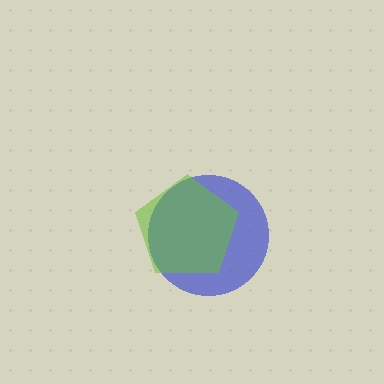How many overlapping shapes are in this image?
There are 2 overlapping shapes in the image.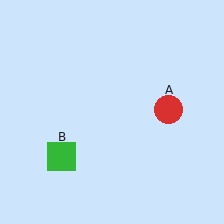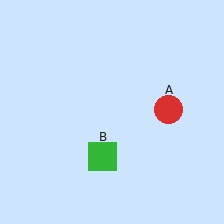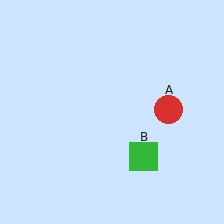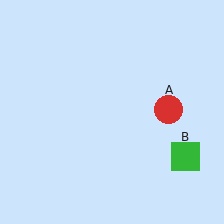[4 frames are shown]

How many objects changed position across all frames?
1 object changed position: green square (object B).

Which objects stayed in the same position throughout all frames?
Red circle (object A) remained stationary.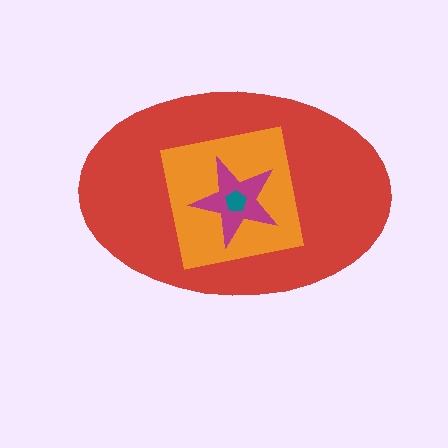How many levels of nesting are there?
4.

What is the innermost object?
The teal pentagon.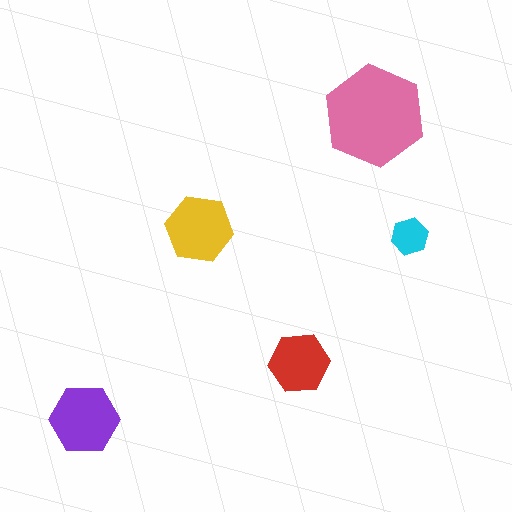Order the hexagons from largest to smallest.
the pink one, the purple one, the yellow one, the red one, the cyan one.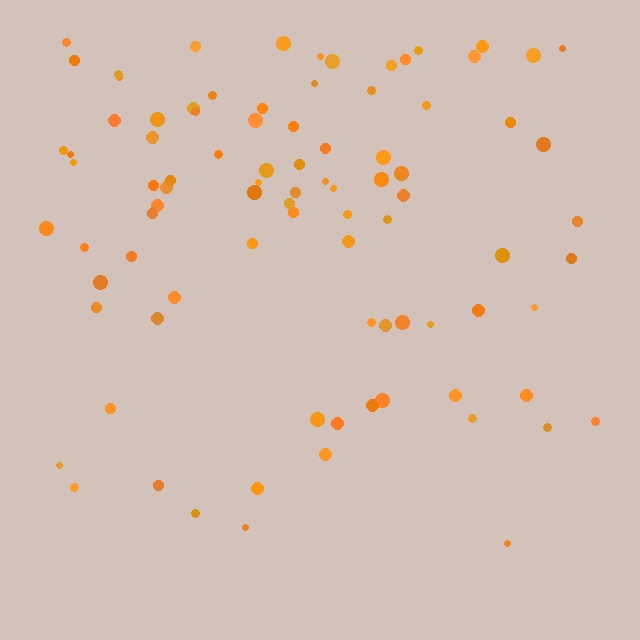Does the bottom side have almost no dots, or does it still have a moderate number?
Still a moderate number, just noticeably fewer than the top.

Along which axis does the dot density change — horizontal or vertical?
Vertical.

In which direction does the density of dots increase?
From bottom to top, with the top side densest.